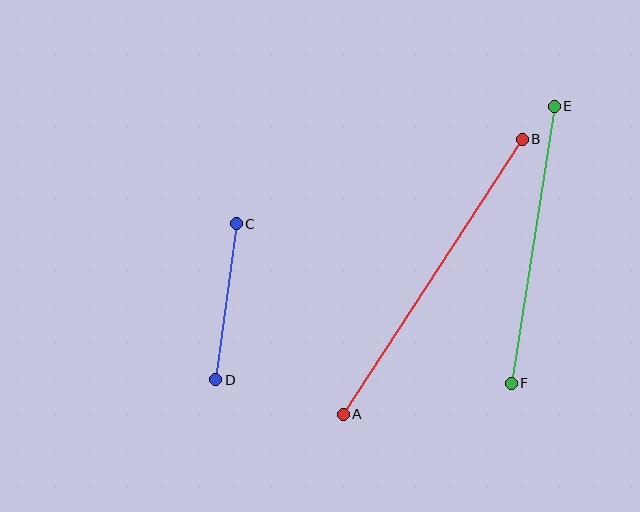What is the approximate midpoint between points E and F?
The midpoint is at approximately (533, 245) pixels.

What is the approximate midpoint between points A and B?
The midpoint is at approximately (433, 277) pixels.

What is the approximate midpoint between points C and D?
The midpoint is at approximately (226, 302) pixels.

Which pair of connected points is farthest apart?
Points A and B are farthest apart.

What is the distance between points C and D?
The distance is approximately 158 pixels.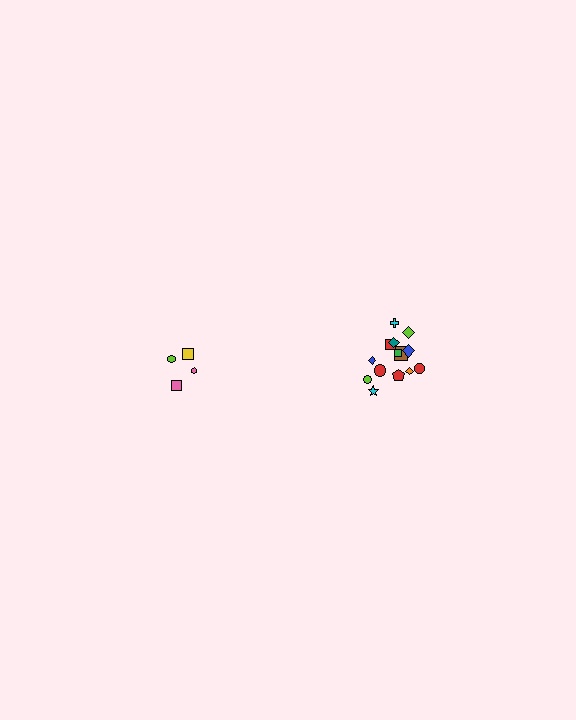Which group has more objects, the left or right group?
The right group.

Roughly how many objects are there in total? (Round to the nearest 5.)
Roughly 20 objects in total.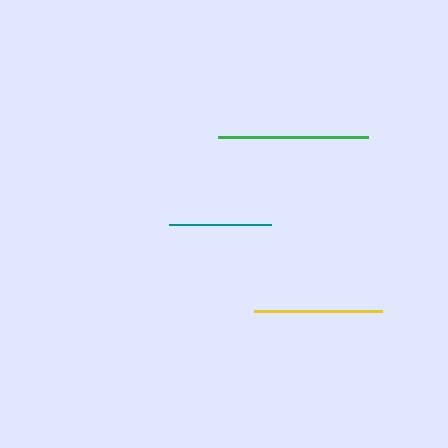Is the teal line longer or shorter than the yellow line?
The yellow line is longer than the teal line.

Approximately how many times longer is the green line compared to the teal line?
The green line is approximately 1.5 times the length of the teal line.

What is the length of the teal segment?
The teal segment is approximately 102 pixels long.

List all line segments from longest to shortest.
From longest to shortest: green, yellow, teal.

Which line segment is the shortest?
The teal line is the shortest at approximately 102 pixels.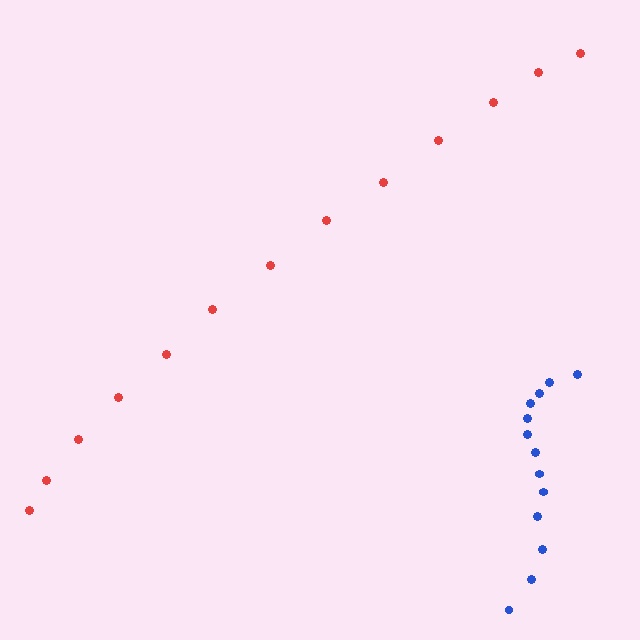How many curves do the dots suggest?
There are 2 distinct paths.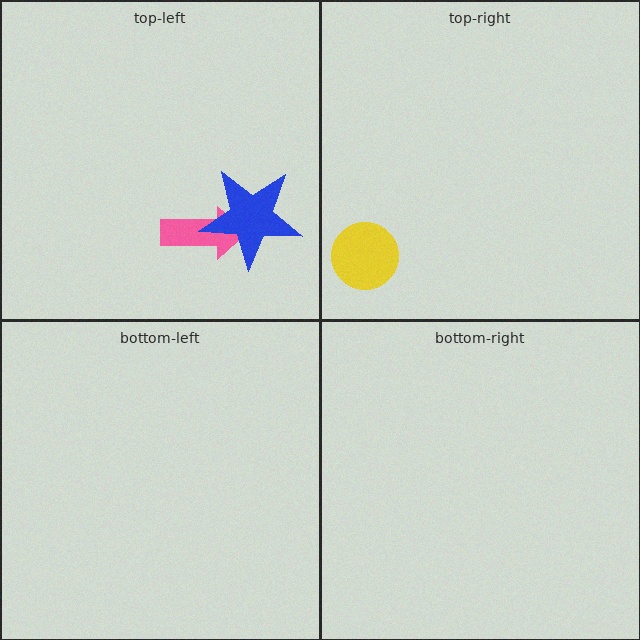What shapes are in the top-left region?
The pink arrow, the blue star.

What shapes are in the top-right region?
The yellow circle.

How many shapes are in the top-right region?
1.